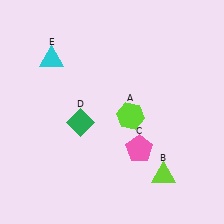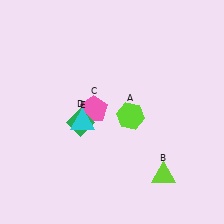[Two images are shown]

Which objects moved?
The objects that moved are: the pink pentagon (C), the cyan triangle (E).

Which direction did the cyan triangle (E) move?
The cyan triangle (E) moved down.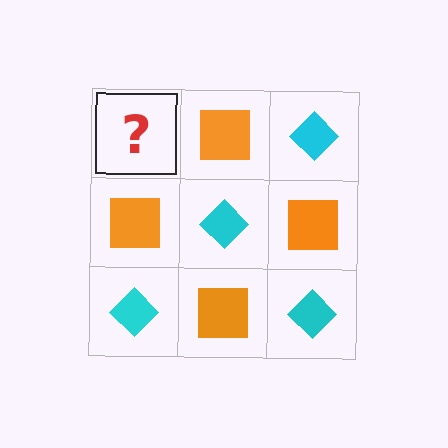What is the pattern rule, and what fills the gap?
The rule is that it alternates cyan diamond and orange square in a checkerboard pattern. The gap should be filled with a cyan diamond.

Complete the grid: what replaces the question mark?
The question mark should be replaced with a cyan diamond.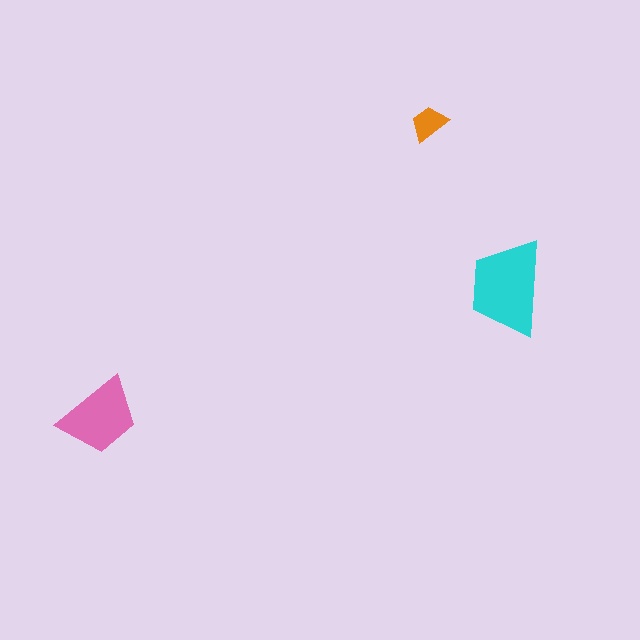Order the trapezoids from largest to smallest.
the cyan one, the pink one, the orange one.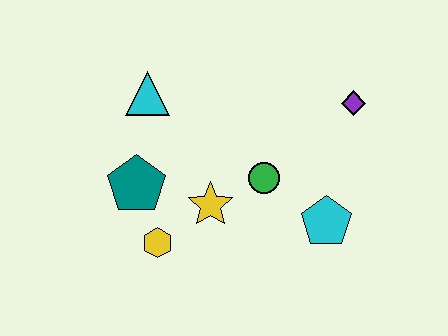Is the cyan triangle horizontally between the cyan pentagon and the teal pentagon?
Yes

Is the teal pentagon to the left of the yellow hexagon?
Yes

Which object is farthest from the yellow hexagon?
The purple diamond is farthest from the yellow hexagon.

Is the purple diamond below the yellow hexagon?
No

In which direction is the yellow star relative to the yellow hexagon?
The yellow star is to the right of the yellow hexagon.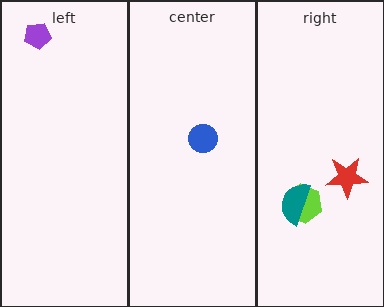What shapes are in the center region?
The blue circle.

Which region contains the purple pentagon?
The left region.